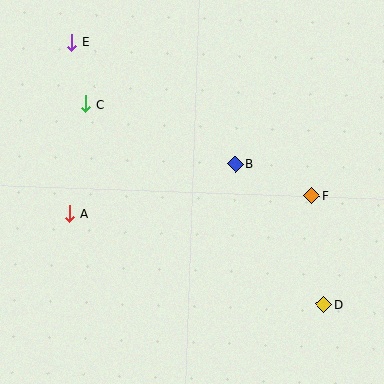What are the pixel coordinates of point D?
Point D is at (324, 305).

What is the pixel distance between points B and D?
The distance between B and D is 166 pixels.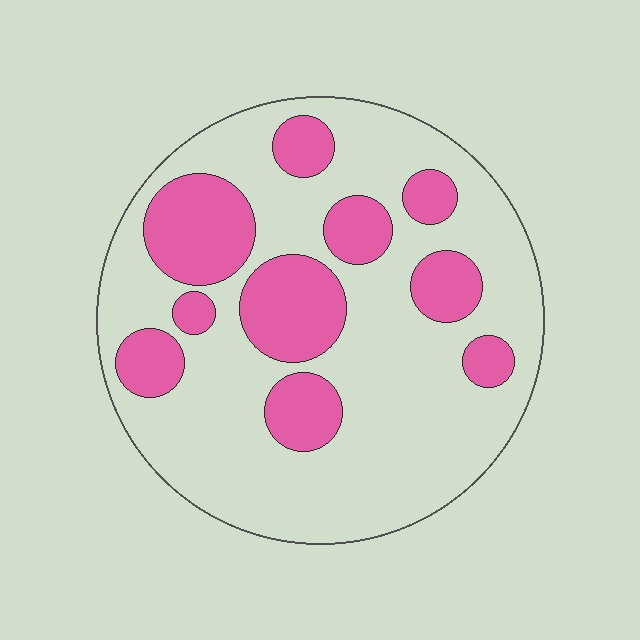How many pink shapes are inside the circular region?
10.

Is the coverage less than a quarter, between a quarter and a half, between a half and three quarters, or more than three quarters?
Between a quarter and a half.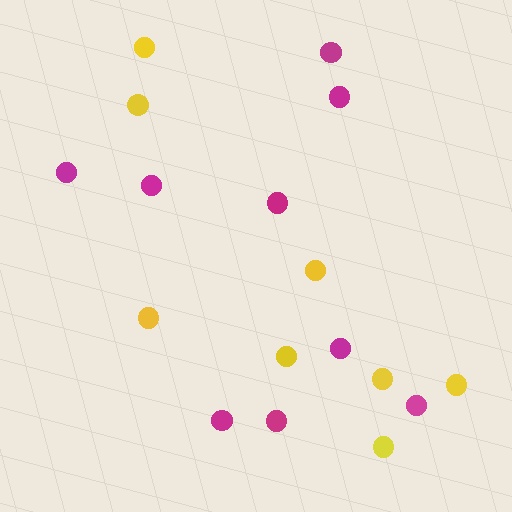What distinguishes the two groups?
There are 2 groups: one group of yellow circles (8) and one group of magenta circles (9).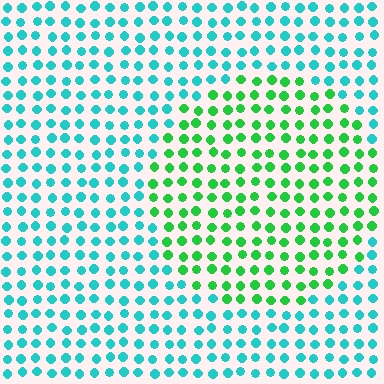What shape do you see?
I see a circle.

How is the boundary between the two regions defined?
The boundary is defined purely by a slight shift in hue (about 49 degrees). Spacing, size, and orientation are identical on both sides.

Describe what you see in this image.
The image is filled with small cyan elements in a uniform arrangement. A circle-shaped region is visible where the elements are tinted to a slightly different hue, forming a subtle color boundary.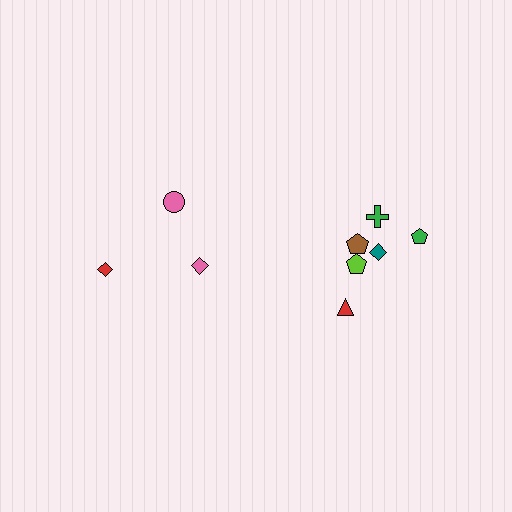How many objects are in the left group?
There are 3 objects.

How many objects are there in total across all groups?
There are 9 objects.